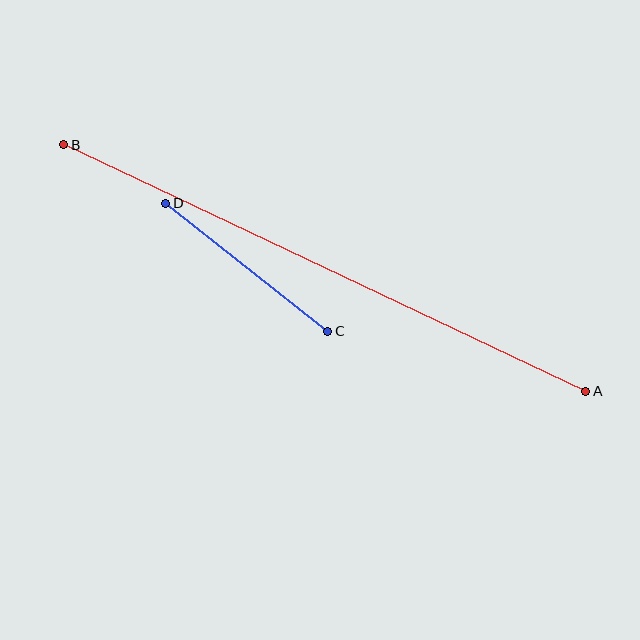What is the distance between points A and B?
The distance is approximately 577 pixels.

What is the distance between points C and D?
The distance is approximately 207 pixels.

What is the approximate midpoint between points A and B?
The midpoint is at approximately (325, 268) pixels.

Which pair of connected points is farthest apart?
Points A and B are farthest apart.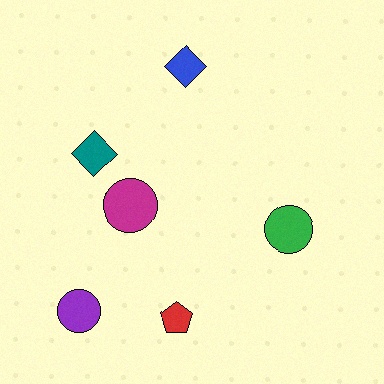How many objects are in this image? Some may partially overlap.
There are 6 objects.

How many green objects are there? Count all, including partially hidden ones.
There is 1 green object.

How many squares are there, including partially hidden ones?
There are no squares.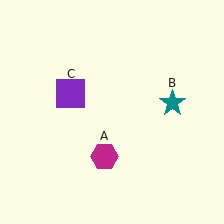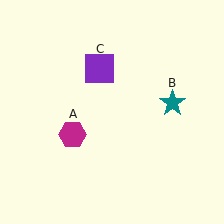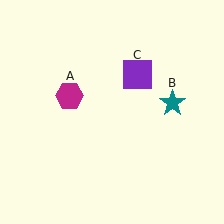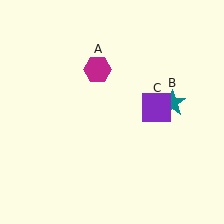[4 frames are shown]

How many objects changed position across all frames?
2 objects changed position: magenta hexagon (object A), purple square (object C).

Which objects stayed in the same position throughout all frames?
Teal star (object B) remained stationary.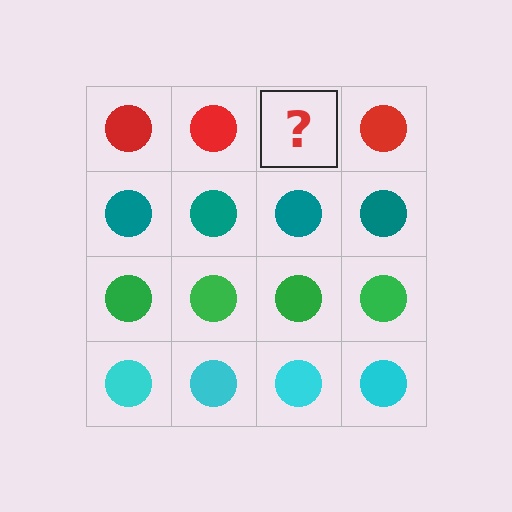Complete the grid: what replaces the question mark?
The question mark should be replaced with a red circle.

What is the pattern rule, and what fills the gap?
The rule is that each row has a consistent color. The gap should be filled with a red circle.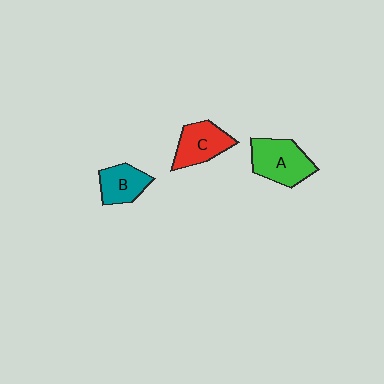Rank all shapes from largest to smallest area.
From largest to smallest: A (green), C (red), B (teal).